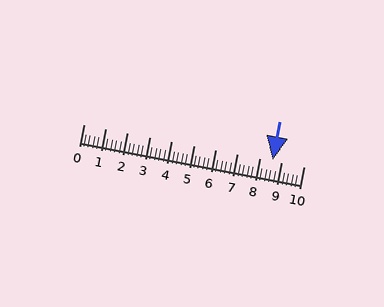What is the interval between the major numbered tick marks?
The major tick marks are spaced 1 units apart.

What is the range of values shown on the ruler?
The ruler shows values from 0 to 10.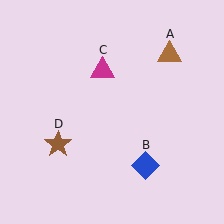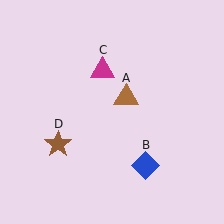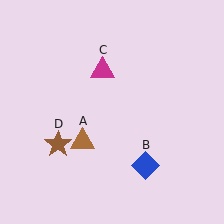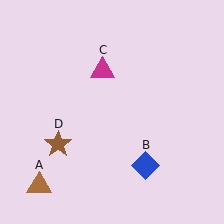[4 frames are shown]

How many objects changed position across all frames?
1 object changed position: brown triangle (object A).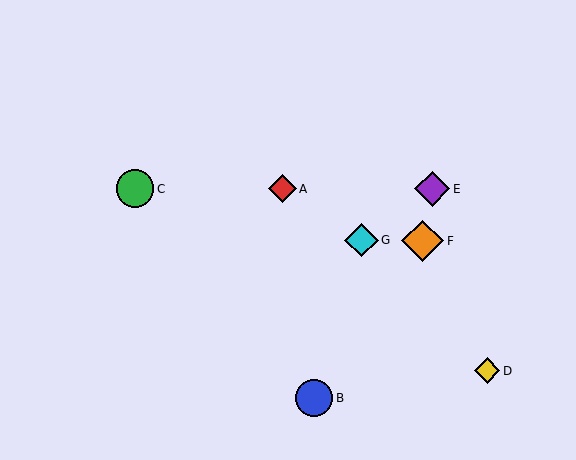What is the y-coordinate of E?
Object E is at y≈189.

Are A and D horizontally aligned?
No, A is at y≈189 and D is at y≈371.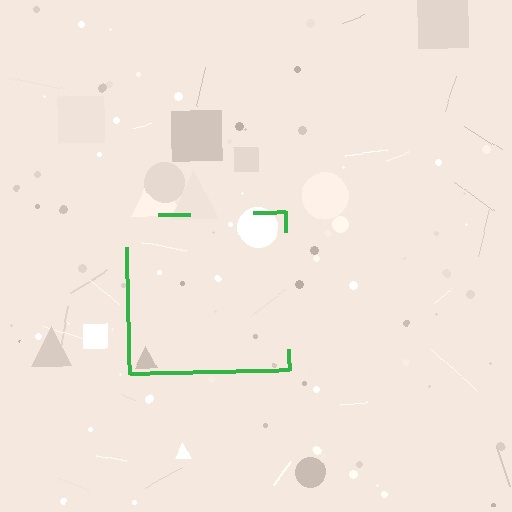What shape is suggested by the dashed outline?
The dashed outline suggests a square.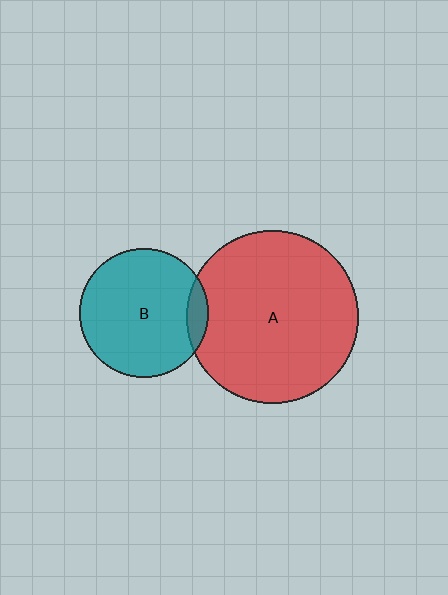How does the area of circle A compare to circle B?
Approximately 1.8 times.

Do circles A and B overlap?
Yes.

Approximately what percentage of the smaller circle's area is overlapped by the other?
Approximately 10%.